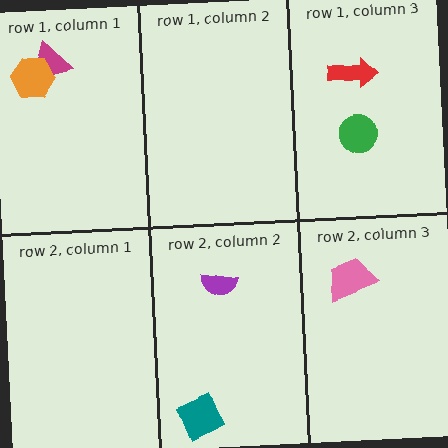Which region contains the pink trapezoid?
The row 2, column 3 region.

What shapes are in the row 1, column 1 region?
The magenta triangle, the orange hexagon.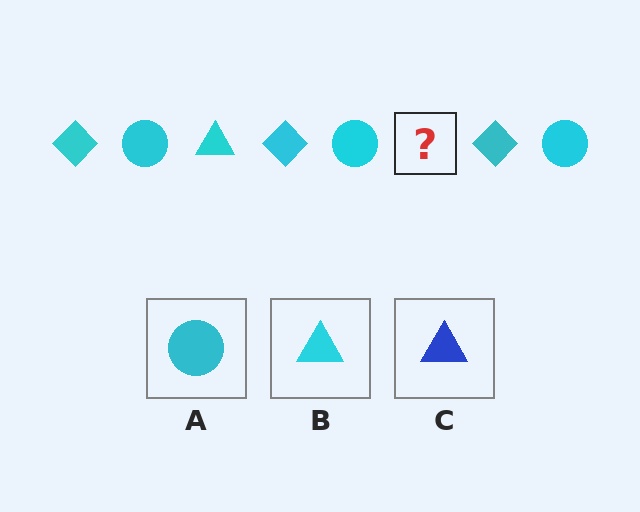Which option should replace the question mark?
Option B.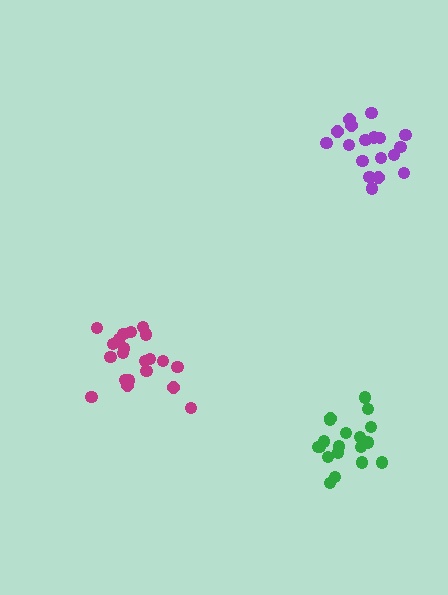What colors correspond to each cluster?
The clusters are colored: purple, magenta, green.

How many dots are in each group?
Group 1: 18 dots, Group 2: 21 dots, Group 3: 19 dots (58 total).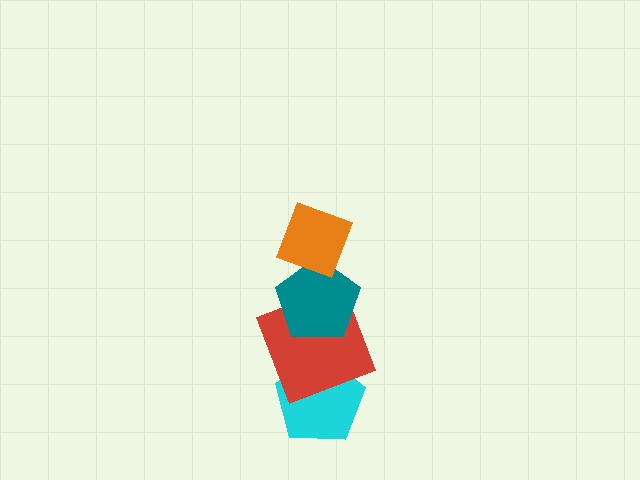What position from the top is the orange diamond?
The orange diamond is 1st from the top.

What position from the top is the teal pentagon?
The teal pentagon is 2nd from the top.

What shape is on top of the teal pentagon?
The orange diamond is on top of the teal pentagon.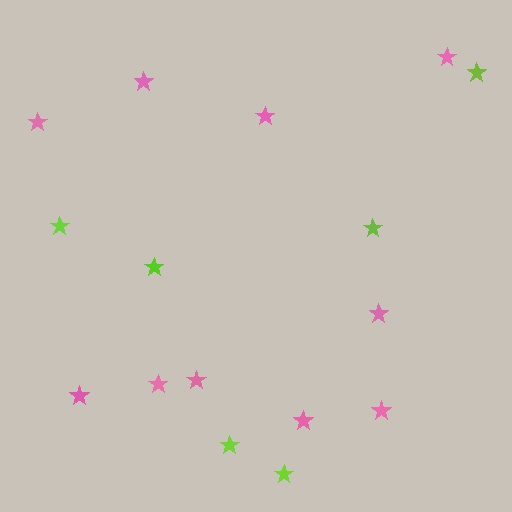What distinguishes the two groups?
There are 2 groups: one group of lime stars (6) and one group of pink stars (10).